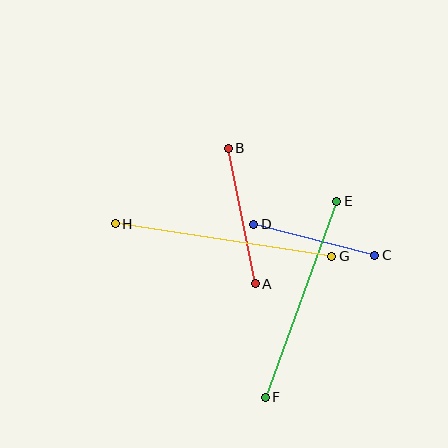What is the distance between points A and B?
The distance is approximately 138 pixels.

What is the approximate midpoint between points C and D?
The midpoint is at approximately (314, 240) pixels.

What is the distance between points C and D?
The distance is approximately 125 pixels.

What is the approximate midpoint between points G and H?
The midpoint is at approximately (224, 240) pixels.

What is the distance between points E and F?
The distance is approximately 209 pixels.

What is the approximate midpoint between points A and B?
The midpoint is at approximately (242, 216) pixels.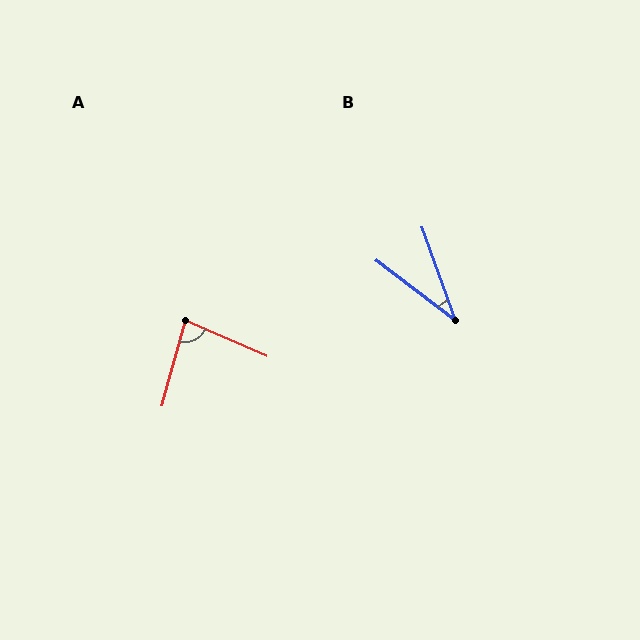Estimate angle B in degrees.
Approximately 33 degrees.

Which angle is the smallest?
B, at approximately 33 degrees.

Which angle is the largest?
A, at approximately 82 degrees.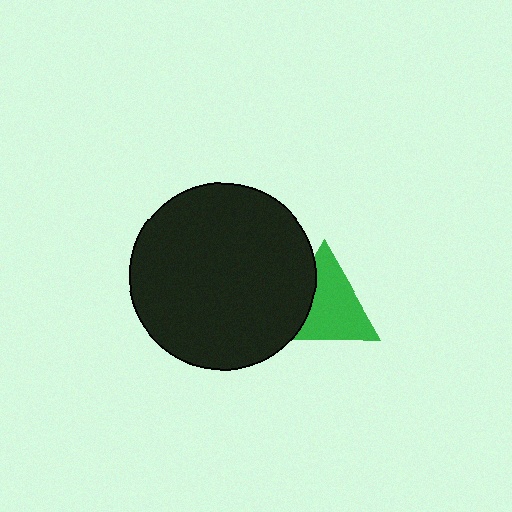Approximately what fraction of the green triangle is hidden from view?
Roughly 30% of the green triangle is hidden behind the black circle.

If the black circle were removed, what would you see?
You would see the complete green triangle.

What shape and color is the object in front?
The object in front is a black circle.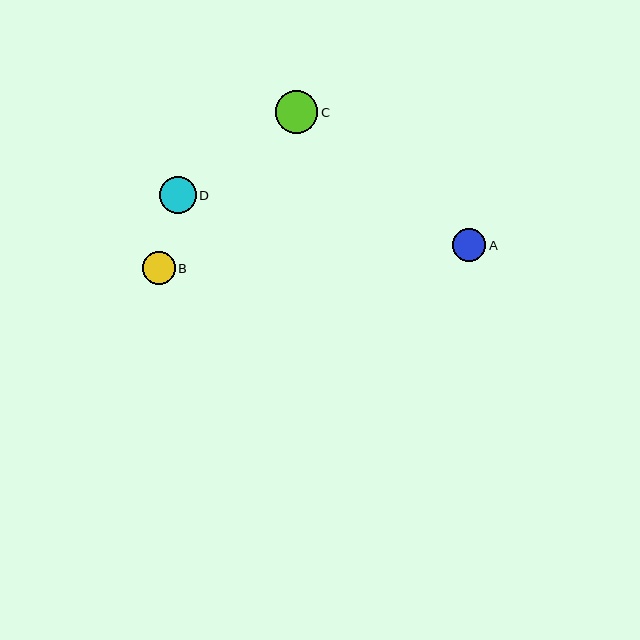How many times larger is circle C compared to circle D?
Circle C is approximately 1.1 times the size of circle D.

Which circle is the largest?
Circle C is the largest with a size of approximately 42 pixels.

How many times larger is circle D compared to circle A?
Circle D is approximately 1.1 times the size of circle A.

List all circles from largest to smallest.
From largest to smallest: C, D, A, B.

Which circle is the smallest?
Circle B is the smallest with a size of approximately 33 pixels.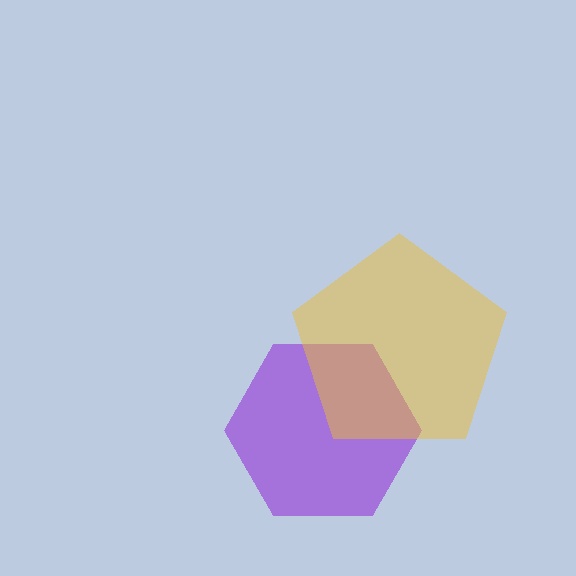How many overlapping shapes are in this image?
There are 2 overlapping shapes in the image.